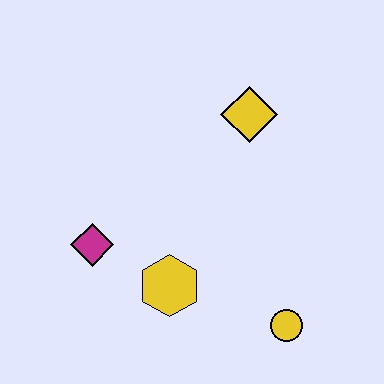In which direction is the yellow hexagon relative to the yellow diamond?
The yellow hexagon is below the yellow diamond.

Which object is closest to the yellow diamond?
The yellow hexagon is closest to the yellow diamond.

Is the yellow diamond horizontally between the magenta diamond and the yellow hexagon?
No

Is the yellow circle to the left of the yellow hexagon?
No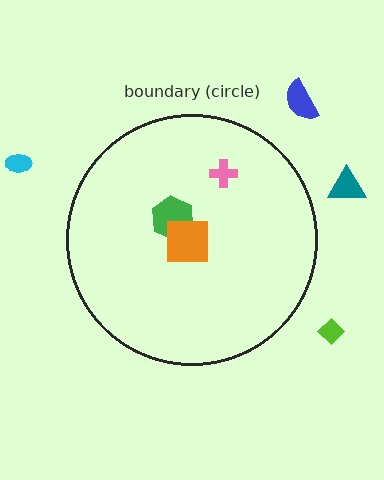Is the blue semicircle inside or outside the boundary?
Outside.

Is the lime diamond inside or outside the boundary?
Outside.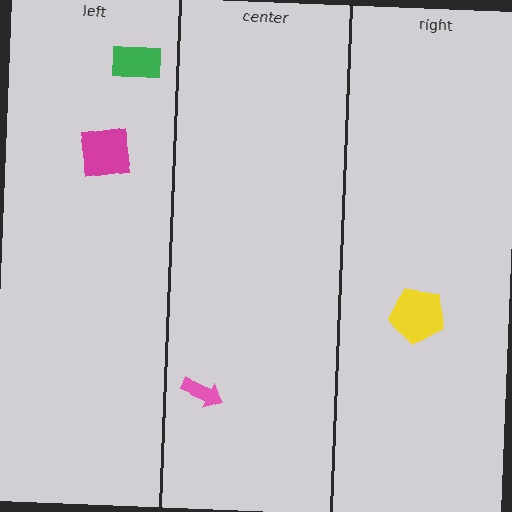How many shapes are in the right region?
1.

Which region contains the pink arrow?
The center region.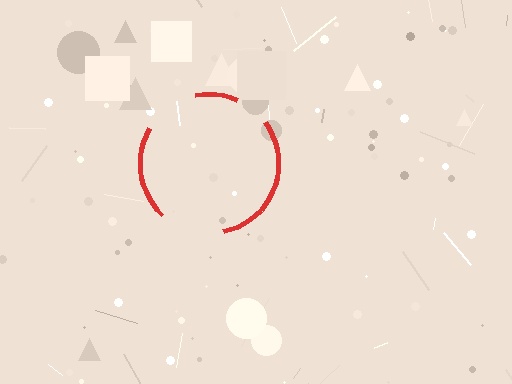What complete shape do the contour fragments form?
The contour fragments form a circle.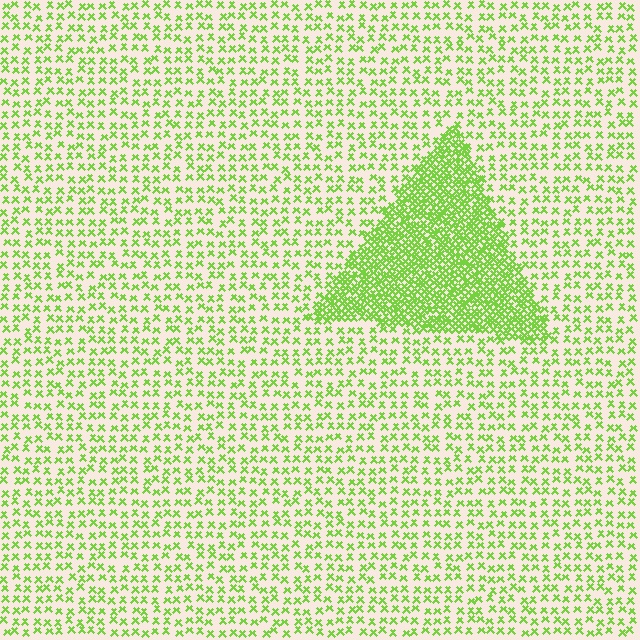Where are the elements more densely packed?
The elements are more densely packed inside the triangle boundary.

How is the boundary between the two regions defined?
The boundary is defined by a change in element density (approximately 3.0x ratio). All elements are the same color, size, and shape.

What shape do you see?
I see a triangle.